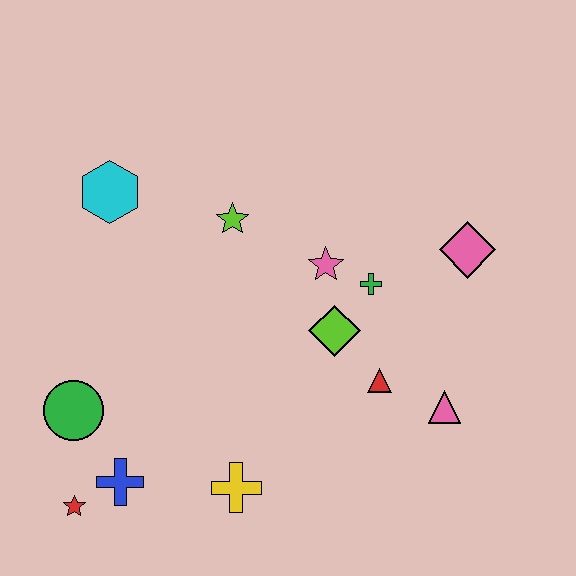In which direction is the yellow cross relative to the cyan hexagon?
The yellow cross is below the cyan hexagon.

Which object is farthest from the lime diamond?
The red star is farthest from the lime diamond.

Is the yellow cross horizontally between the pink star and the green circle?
Yes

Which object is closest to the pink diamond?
The green cross is closest to the pink diamond.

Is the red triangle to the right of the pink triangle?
No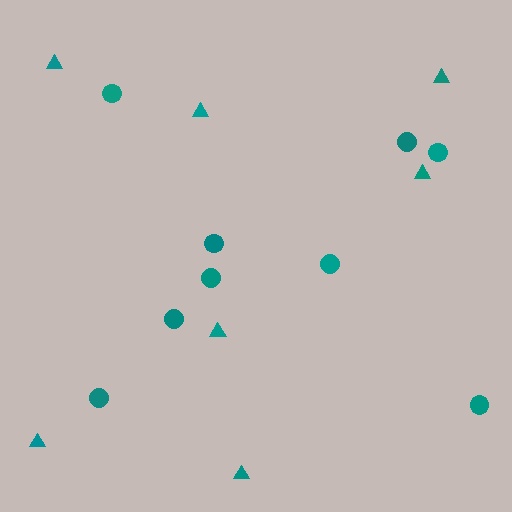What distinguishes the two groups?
There are 2 groups: one group of triangles (7) and one group of circles (9).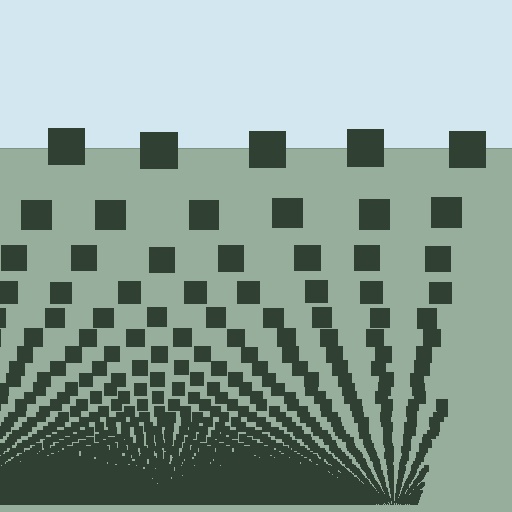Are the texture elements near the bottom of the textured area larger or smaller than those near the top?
Smaller. The gradient is inverted — elements near the bottom are smaller and denser.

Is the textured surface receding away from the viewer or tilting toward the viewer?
The surface appears to tilt toward the viewer. Texture elements get larger and sparser toward the top.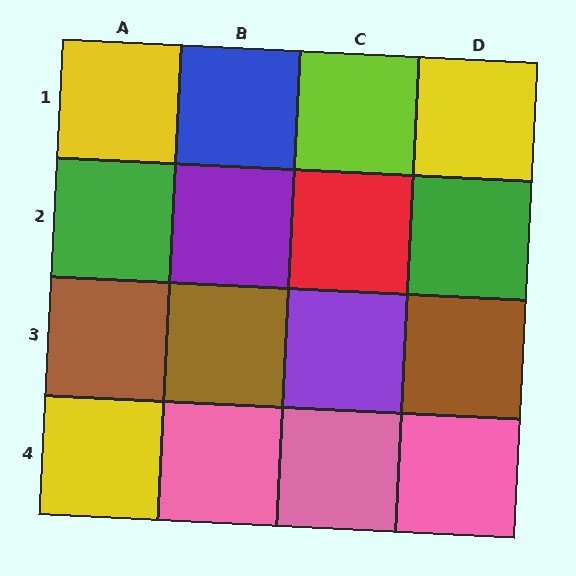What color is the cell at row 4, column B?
Pink.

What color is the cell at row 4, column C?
Pink.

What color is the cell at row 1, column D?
Yellow.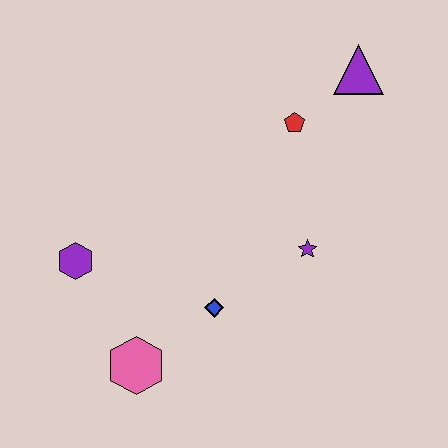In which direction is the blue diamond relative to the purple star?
The blue diamond is to the left of the purple star.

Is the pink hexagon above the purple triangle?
No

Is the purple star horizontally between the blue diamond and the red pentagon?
No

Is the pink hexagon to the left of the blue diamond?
Yes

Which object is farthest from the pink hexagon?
The purple triangle is farthest from the pink hexagon.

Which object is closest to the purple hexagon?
The pink hexagon is closest to the purple hexagon.